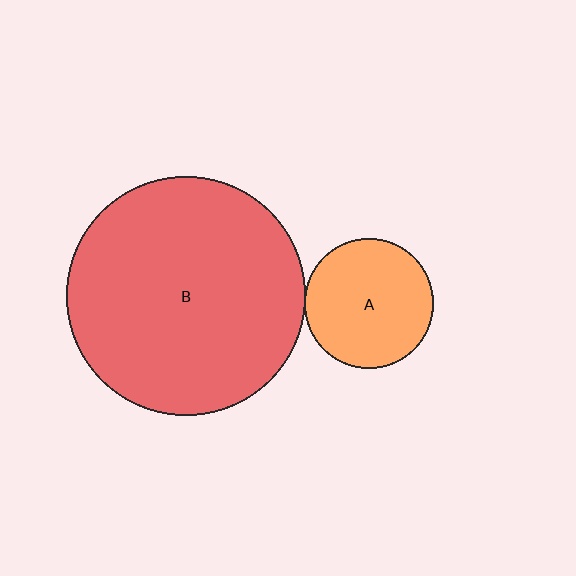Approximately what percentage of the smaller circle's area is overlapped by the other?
Approximately 5%.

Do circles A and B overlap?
Yes.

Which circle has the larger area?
Circle B (red).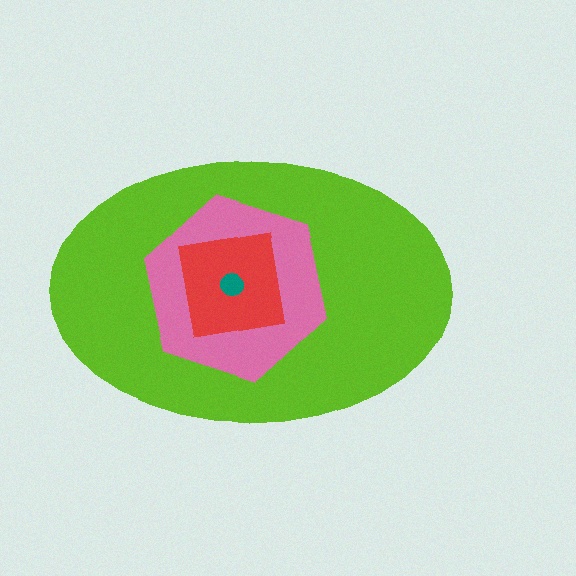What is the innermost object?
The teal circle.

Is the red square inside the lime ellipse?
Yes.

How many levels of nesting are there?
4.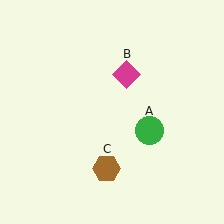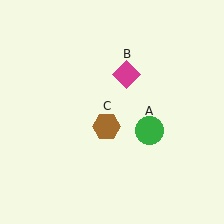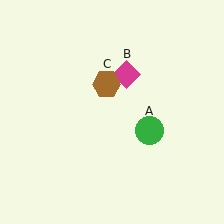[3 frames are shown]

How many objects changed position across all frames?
1 object changed position: brown hexagon (object C).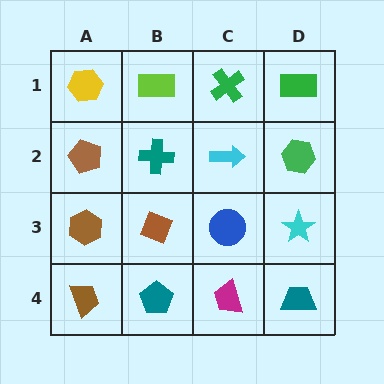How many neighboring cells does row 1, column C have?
3.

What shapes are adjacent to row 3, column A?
A brown pentagon (row 2, column A), a brown trapezoid (row 4, column A), a brown diamond (row 3, column B).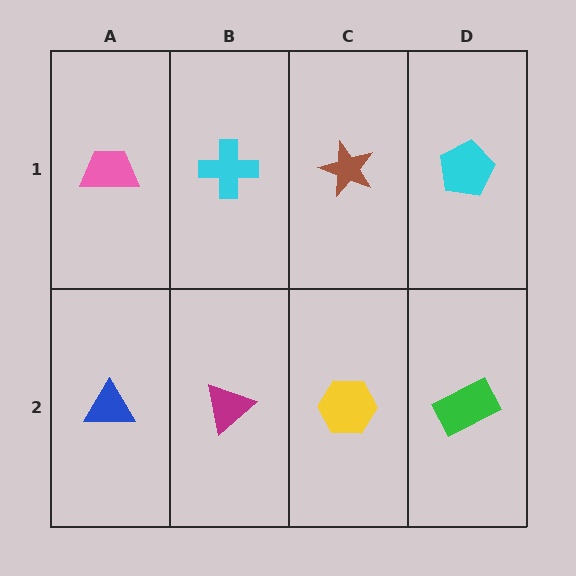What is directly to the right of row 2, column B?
A yellow hexagon.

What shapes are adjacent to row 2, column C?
A brown star (row 1, column C), a magenta triangle (row 2, column B), a green rectangle (row 2, column D).